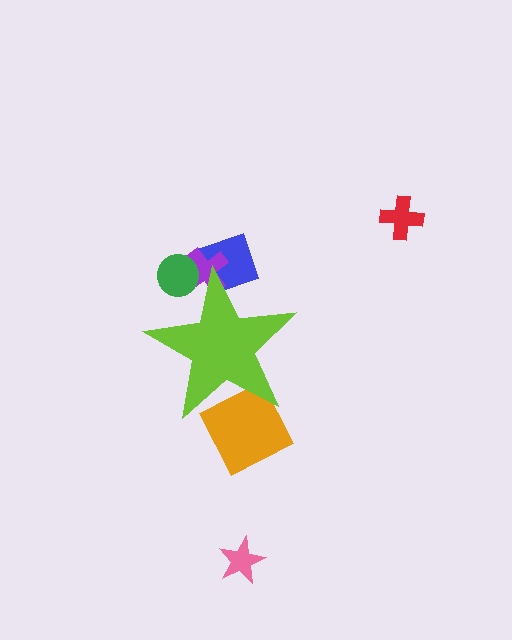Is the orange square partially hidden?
Yes, the orange square is partially hidden behind the lime star.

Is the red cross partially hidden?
No, the red cross is fully visible.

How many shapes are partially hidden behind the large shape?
4 shapes are partially hidden.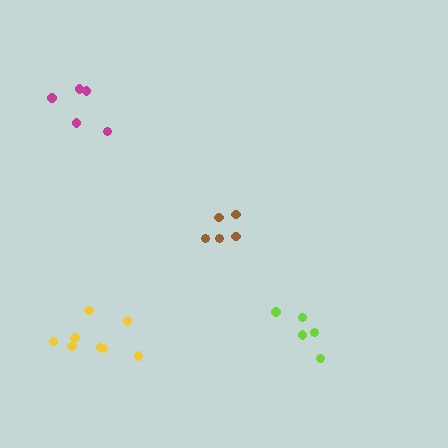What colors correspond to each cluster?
The clusters are colored: lime, brown, yellow, magenta.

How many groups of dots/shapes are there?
There are 4 groups.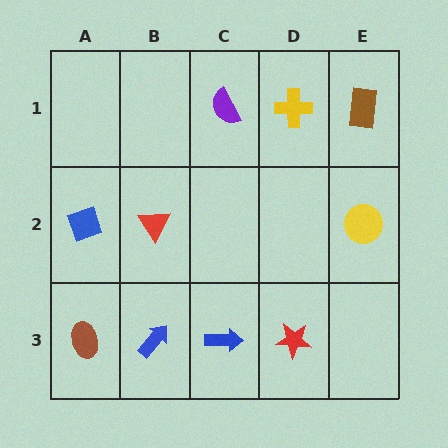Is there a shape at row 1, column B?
No, that cell is empty.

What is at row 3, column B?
A blue arrow.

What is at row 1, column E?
A brown rectangle.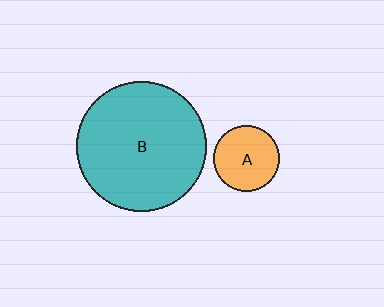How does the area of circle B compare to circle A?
Approximately 3.8 times.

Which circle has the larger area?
Circle B (teal).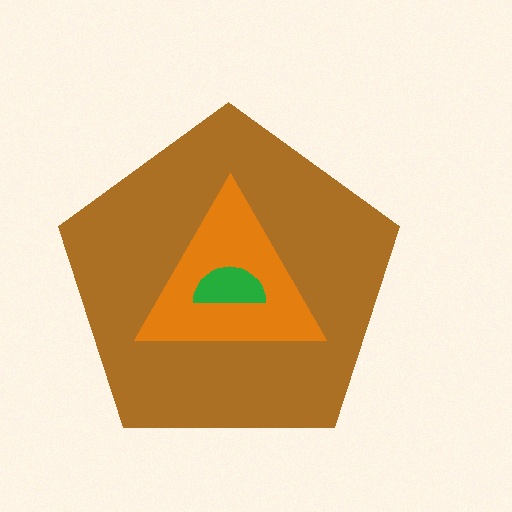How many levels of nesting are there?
3.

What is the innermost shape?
The green semicircle.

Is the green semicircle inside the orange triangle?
Yes.